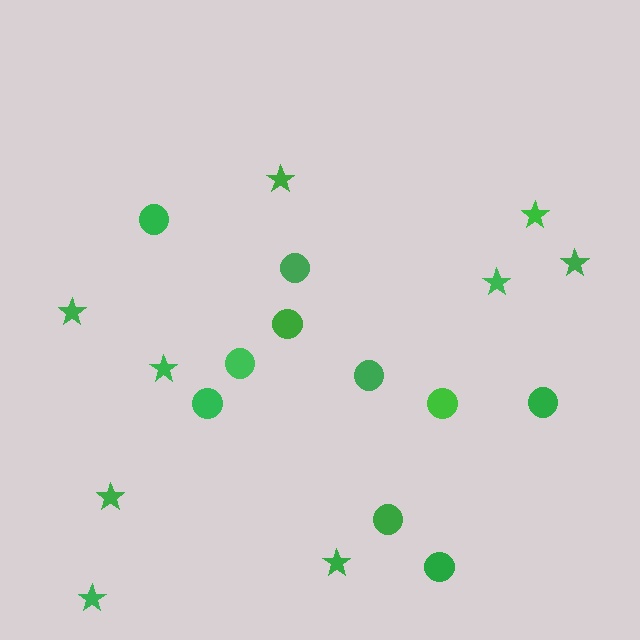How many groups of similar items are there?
There are 2 groups: one group of circles (10) and one group of stars (9).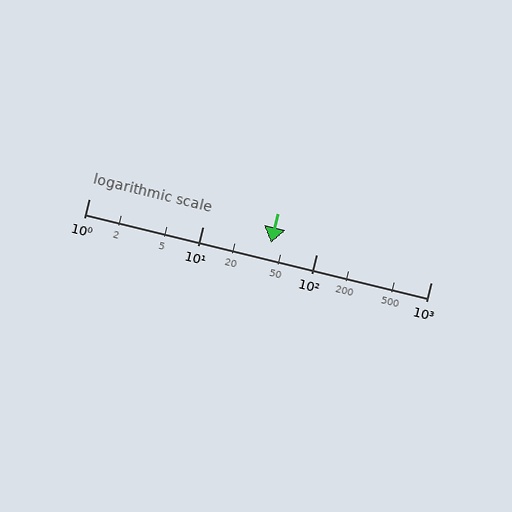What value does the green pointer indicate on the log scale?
The pointer indicates approximately 40.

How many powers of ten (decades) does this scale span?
The scale spans 3 decades, from 1 to 1000.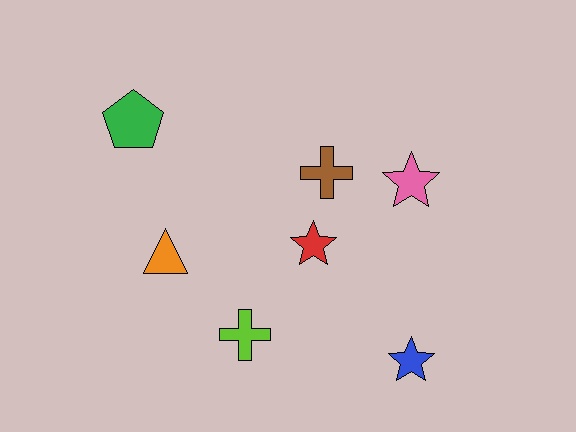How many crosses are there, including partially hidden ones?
There are 2 crosses.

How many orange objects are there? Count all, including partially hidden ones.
There is 1 orange object.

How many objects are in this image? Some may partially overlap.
There are 7 objects.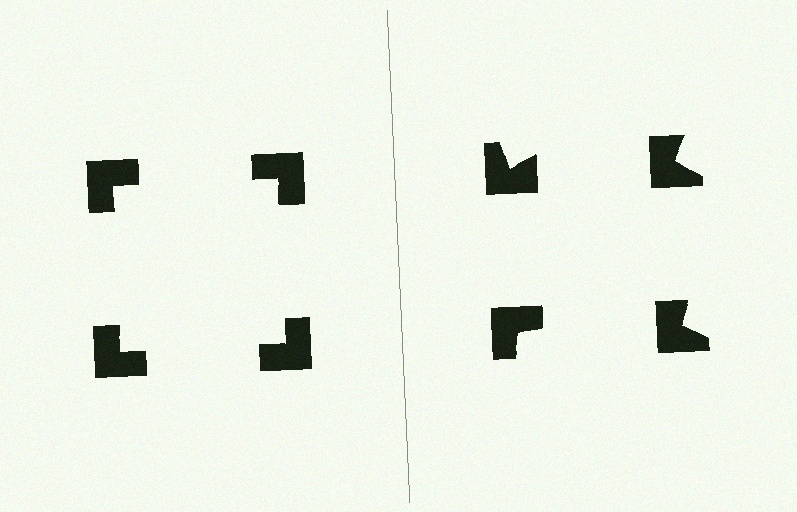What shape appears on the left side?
An illusory square.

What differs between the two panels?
The notched squares are positioned identically on both sides; only the wedge orientations differ. On the left they align to a square; on the right they are misaligned.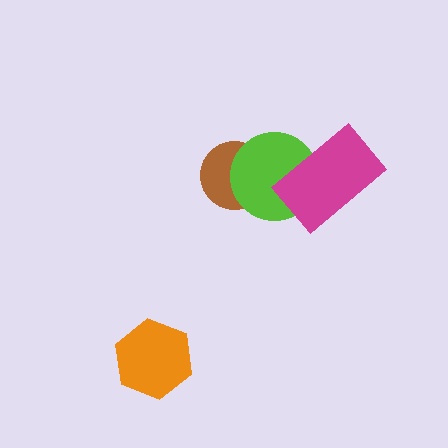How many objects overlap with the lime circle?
2 objects overlap with the lime circle.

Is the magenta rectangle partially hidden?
No, no other shape covers it.